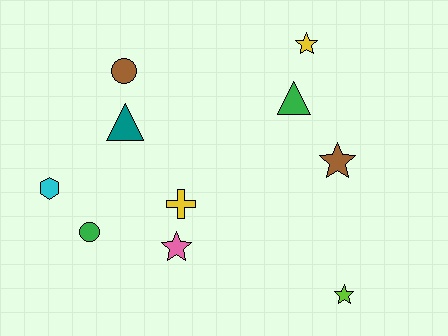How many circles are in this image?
There are 2 circles.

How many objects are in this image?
There are 10 objects.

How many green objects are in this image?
There are 2 green objects.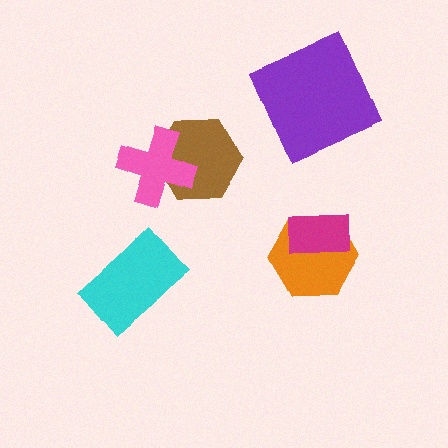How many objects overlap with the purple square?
0 objects overlap with the purple square.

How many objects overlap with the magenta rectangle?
1 object overlaps with the magenta rectangle.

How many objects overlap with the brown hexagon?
1 object overlaps with the brown hexagon.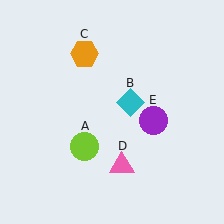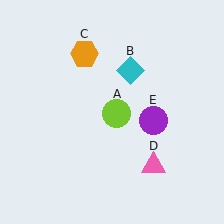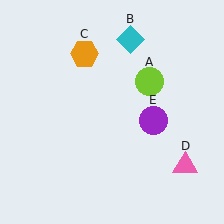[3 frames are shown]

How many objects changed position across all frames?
3 objects changed position: lime circle (object A), cyan diamond (object B), pink triangle (object D).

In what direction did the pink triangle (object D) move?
The pink triangle (object D) moved right.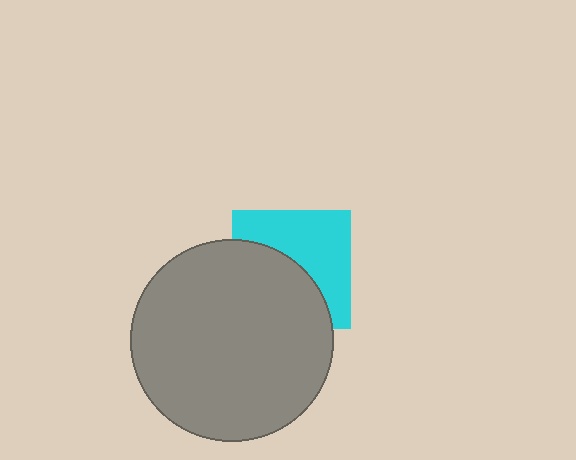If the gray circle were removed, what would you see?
You would see the complete cyan square.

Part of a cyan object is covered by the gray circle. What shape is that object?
It is a square.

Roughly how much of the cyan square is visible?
About half of it is visible (roughly 51%).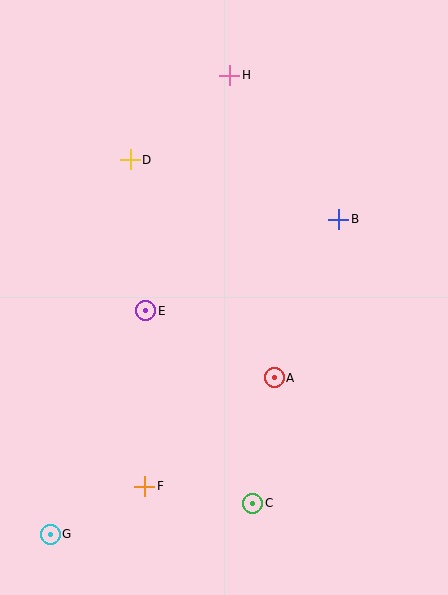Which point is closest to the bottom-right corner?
Point C is closest to the bottom-right corner.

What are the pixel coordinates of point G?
Point G is at (50, 534).